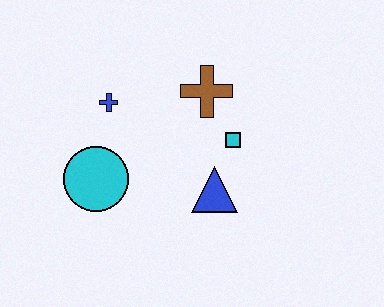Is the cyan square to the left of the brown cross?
No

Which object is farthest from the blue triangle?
The blue cross is farthest from the blue triangle.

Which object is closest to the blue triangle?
The cyan square is closest to the blue triangle.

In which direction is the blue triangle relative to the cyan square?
The blue triangle is below the cyan square.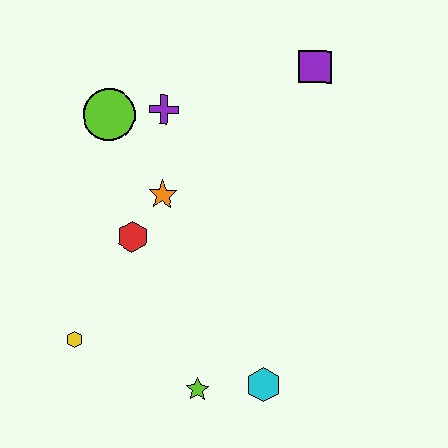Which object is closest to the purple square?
The purple cross is closest to the purple square.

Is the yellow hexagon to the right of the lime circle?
No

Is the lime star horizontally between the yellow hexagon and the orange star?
No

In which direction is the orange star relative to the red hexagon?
The orange star is above the red hexagon.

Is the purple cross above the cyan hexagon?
Yes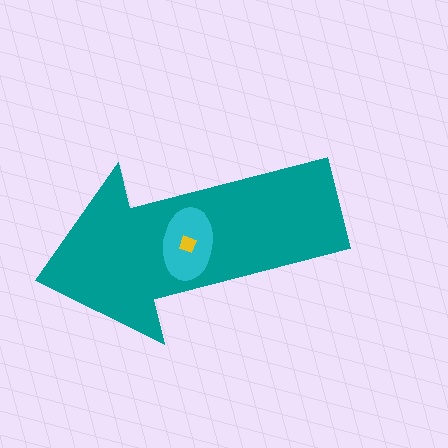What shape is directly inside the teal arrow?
The cyan ellipse.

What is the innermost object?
The yellow diamond.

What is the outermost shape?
The teal arrow.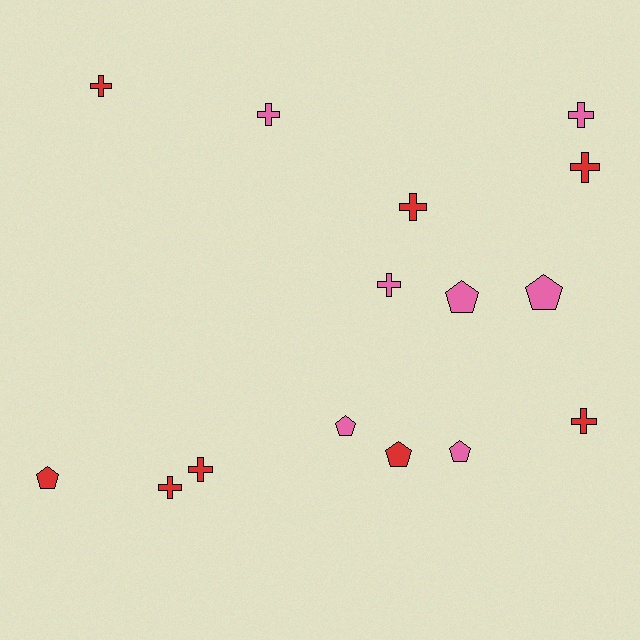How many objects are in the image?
There are 15 objects.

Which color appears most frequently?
Red, with 8 objects.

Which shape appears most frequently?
Cross, with 9 objects.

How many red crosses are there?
There are 6 red crosses.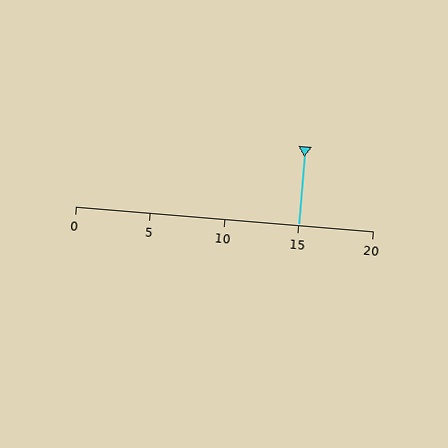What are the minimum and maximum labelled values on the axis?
The axis runs from 0 to 20.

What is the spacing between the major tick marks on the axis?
The major ticks are spaced 5 apart.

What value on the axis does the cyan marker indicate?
The marker indicates approximately 15.